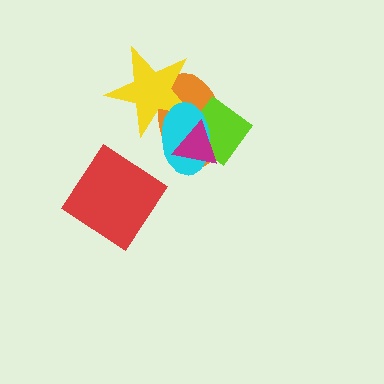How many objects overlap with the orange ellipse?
4 objects overlap with the orange ellipse.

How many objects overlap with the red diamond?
0 objects overlap with the red diamond.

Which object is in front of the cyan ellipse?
The magenta triangle is in front of the cyan ellipse.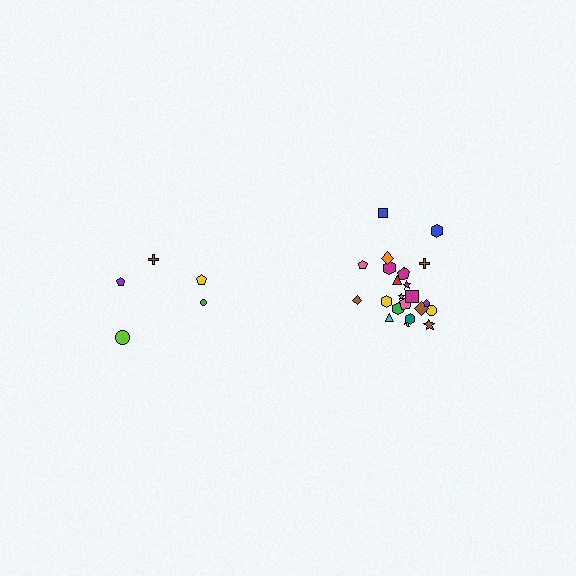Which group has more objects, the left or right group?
The right group.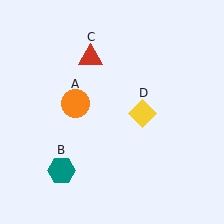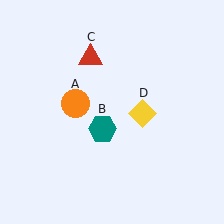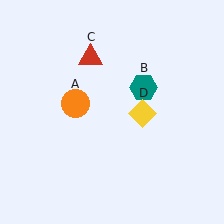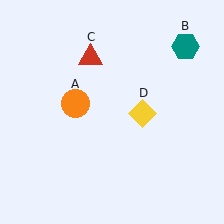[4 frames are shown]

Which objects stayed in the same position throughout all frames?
Orange circle (object A) and red triangle (object C) and yellow diamond (object D) remained stationary.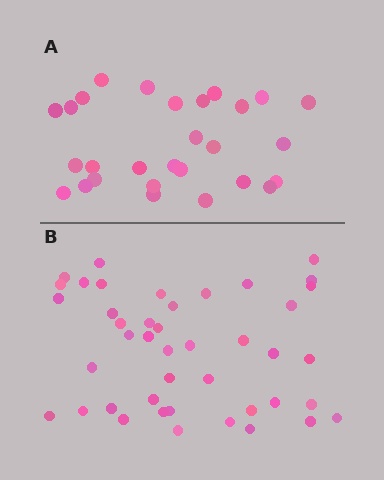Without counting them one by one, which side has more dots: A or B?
Region B (the bottom region) has more dots.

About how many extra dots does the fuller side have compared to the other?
Region B has approximately 15 more dots than region A.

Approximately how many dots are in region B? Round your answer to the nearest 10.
About 40 dots. (The exact count is 43, which rounds to 40.)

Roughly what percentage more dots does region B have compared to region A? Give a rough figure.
About 55% more.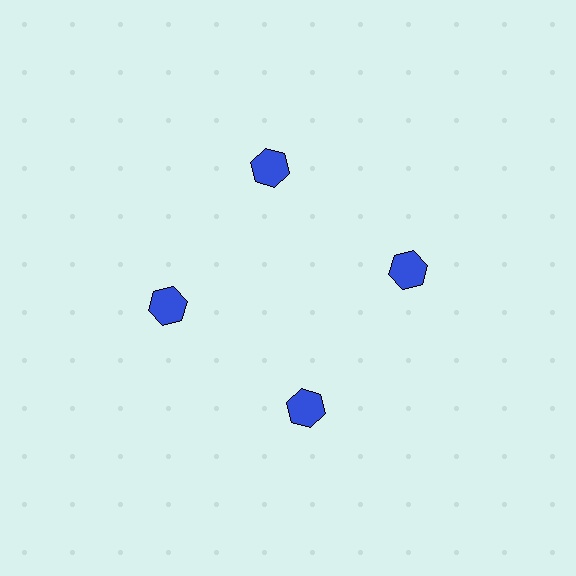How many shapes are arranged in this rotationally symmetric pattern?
There are 4 shapes, arranged in 4 groups of 1.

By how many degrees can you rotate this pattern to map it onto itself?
The pattern maps onto itself every 90 degrees of rotation.